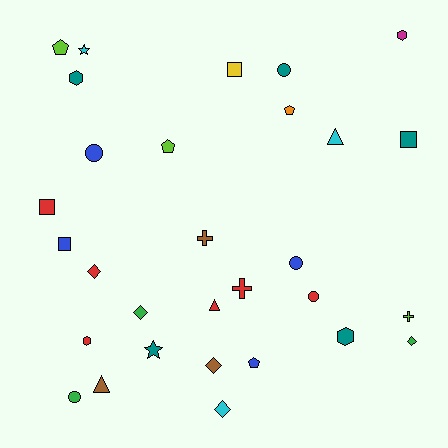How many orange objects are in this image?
There is 1 orange object.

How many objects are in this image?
There are 30 objects.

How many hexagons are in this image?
There are 4 hexagons.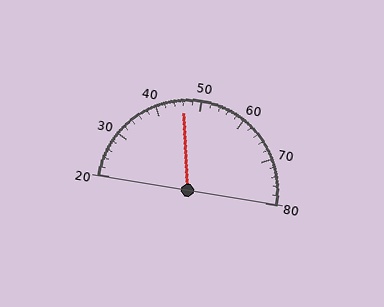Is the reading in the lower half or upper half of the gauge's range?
The reading is in the lower half of the range (20 to 80).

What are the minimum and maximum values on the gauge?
The gauge ranges from 20 to 80.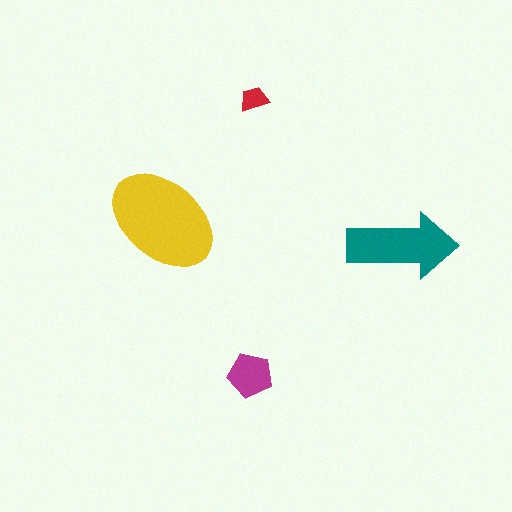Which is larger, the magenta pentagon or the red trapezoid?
The magenta pentagon.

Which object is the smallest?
The red trapezoid.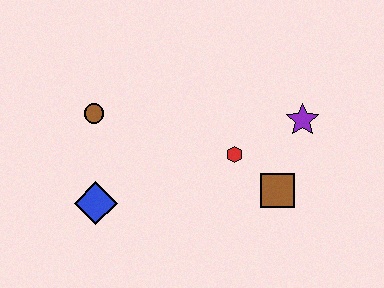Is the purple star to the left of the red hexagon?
No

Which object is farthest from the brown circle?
The purple star is farthest from the brown circle.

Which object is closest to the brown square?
The red hexagon is closest to the brown square.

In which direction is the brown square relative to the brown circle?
The brown square is to the right of the brown circle.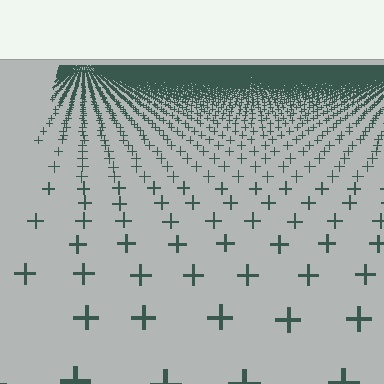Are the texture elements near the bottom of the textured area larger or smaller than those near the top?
Larger. Near the bottom, elements are closer to the viewer and appear at a bigger on-screen size.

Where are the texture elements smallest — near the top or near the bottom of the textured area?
Near the top.